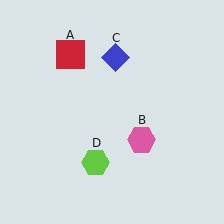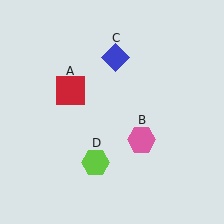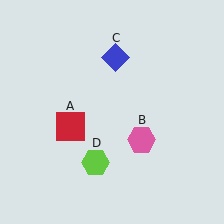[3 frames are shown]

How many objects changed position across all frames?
1 object changed position: red square (object A).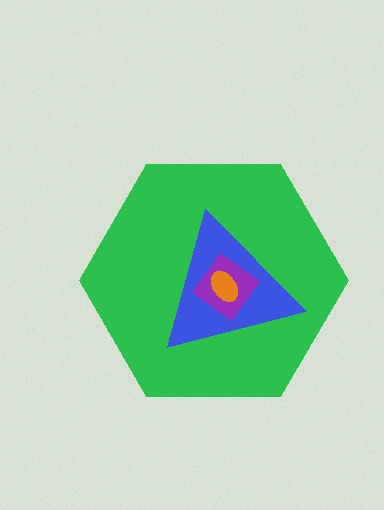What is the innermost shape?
The orange ellipse.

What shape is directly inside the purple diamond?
The orange ellipse.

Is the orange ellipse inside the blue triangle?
Yes.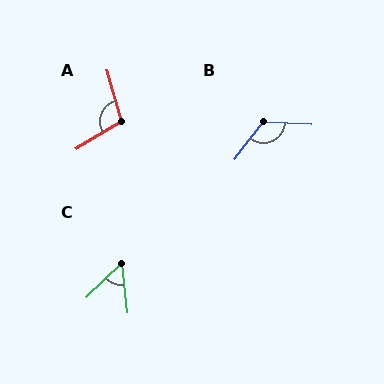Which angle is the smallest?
C, at approximately 52 degrees.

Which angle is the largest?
B, at approximately 125 degrees.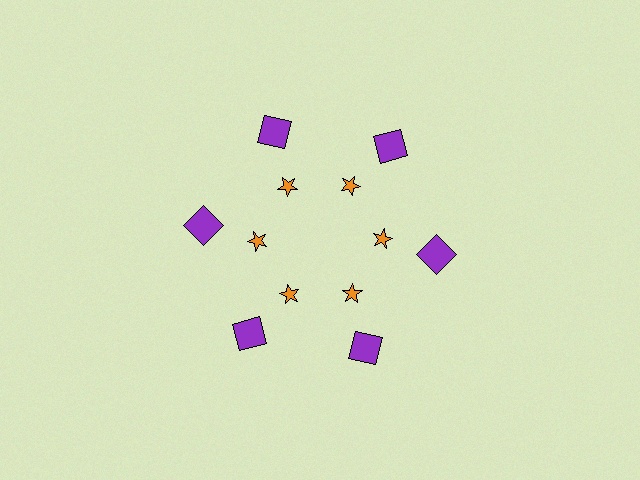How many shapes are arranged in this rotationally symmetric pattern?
There are 12 shapes, arranged in 6 groups of 2.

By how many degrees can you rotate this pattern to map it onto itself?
The pattern maps onto itself every 60 degrees of rotation.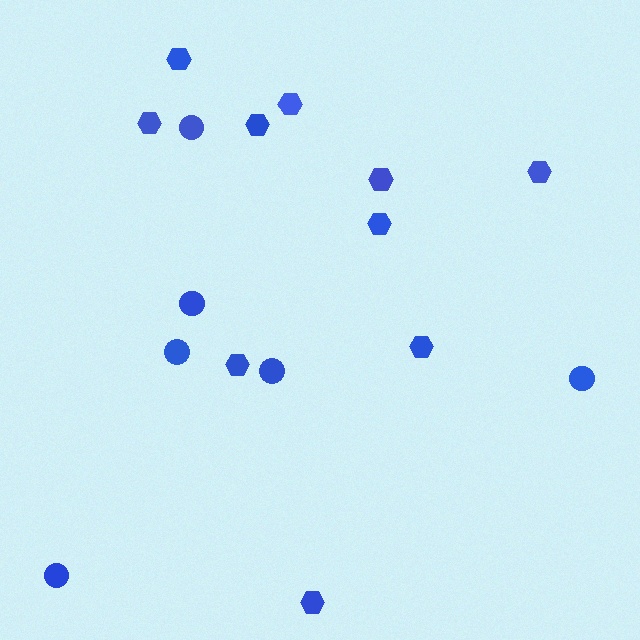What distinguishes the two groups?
There are 2 groups: one group of circles (6) and one group of hexagons (10).